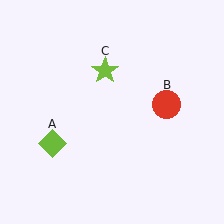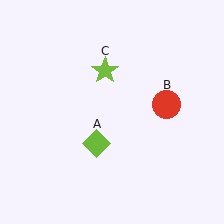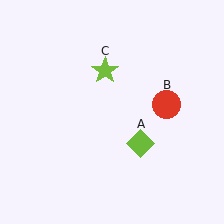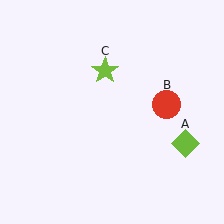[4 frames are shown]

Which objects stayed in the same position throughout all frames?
Red circle (object B) and lime star (object C) remained stationary.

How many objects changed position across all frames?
1 object changed position: lime diamond (object A).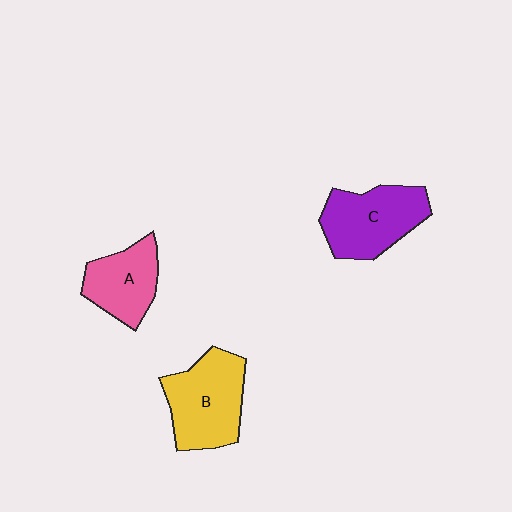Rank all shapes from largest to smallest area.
From largest to smallest: B (yellow), C (purple), A (pink).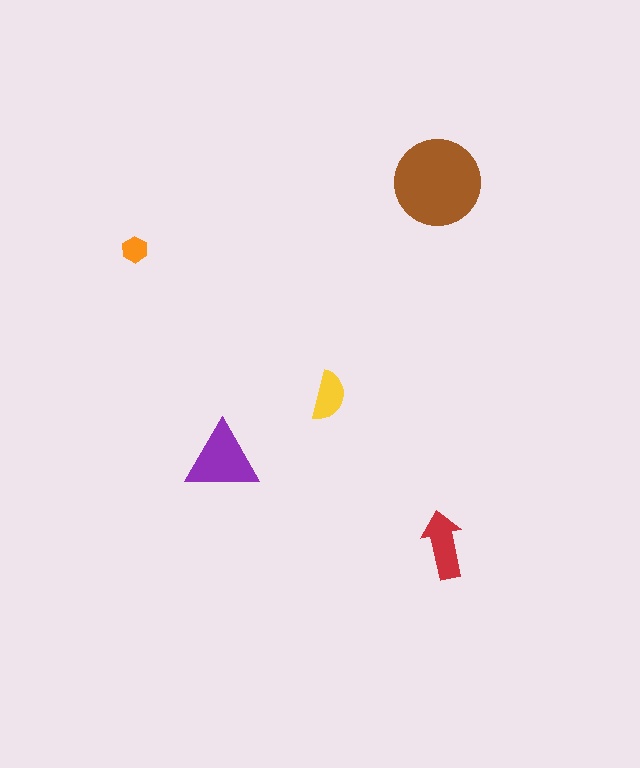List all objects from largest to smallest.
The brown circle, the purple triangle, the red arrow, the yellow semicircle, the orange hexagon.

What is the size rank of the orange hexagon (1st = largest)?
5th.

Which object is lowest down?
The red arrow is bottommost.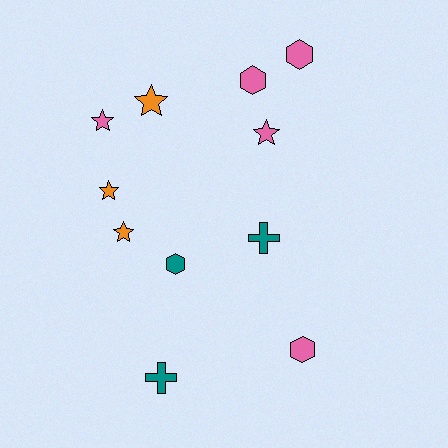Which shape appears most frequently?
Star, with 5 objects.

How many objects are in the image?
There are 11 objects.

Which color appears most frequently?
Pink, with 5 objects.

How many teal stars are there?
There are no teal stars.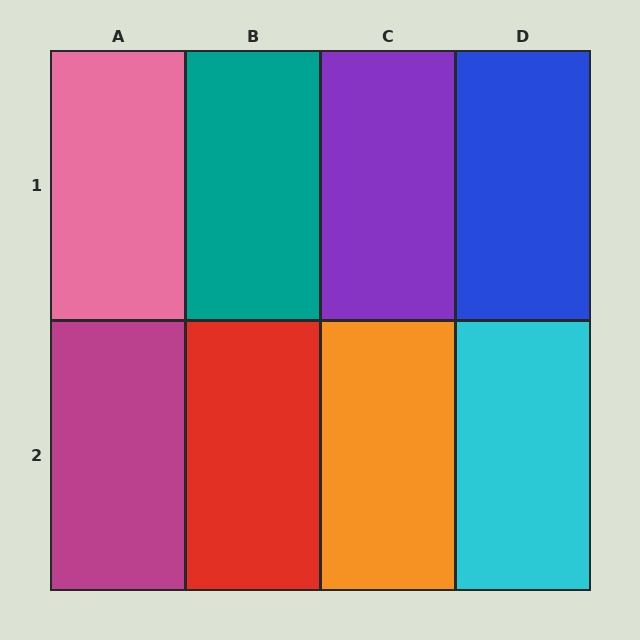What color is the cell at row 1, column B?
Teal.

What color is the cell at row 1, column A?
Pink.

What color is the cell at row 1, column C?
Purple.